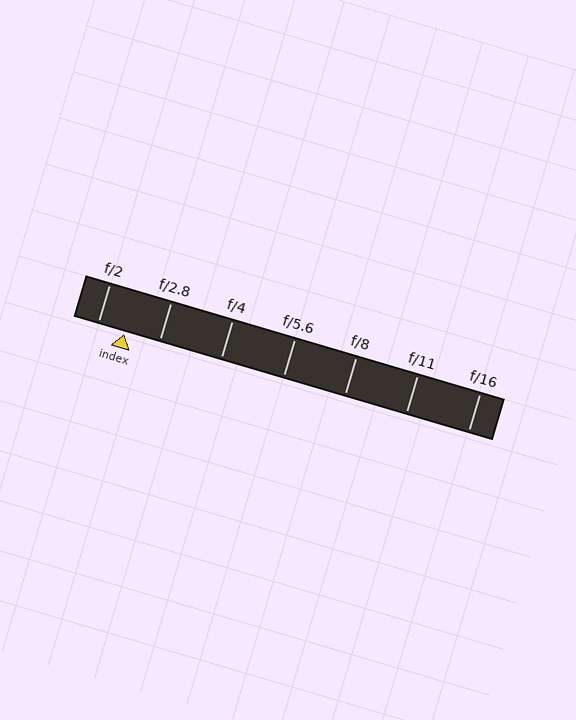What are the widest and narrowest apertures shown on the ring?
The widest aperture shown is f/2 and the narrowest is f/16.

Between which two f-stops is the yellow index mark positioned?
The index mark is between f/2 and f/2.8.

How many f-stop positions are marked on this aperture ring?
There are 7 f-stop positions marked.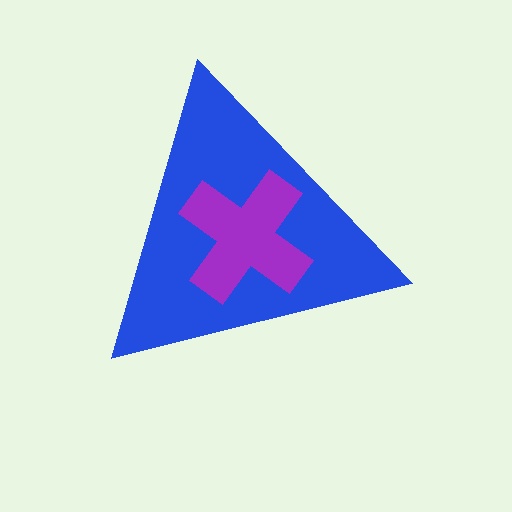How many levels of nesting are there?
2.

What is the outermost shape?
The blue triangle.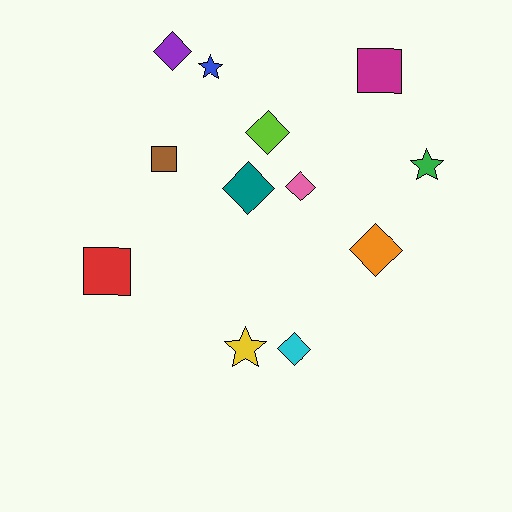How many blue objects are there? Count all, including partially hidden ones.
There is 1 blue object.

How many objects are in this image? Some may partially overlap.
There are 12 objects.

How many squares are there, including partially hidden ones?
There are 3 squares.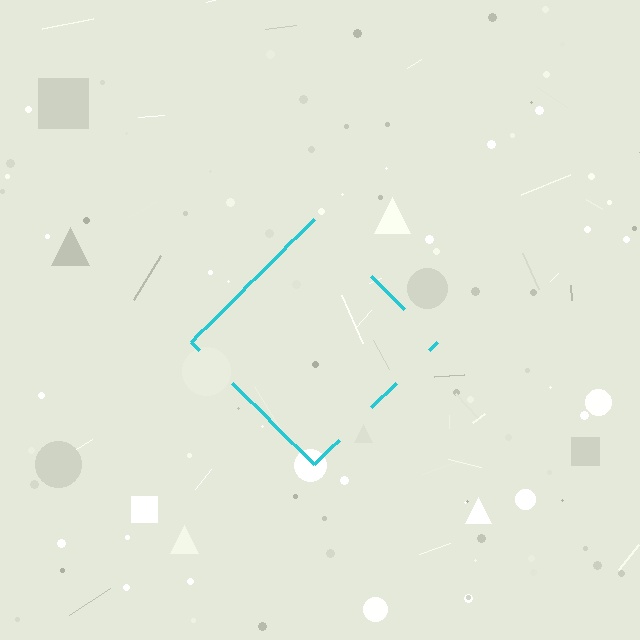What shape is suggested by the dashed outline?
The dashed outline suggests a diamond.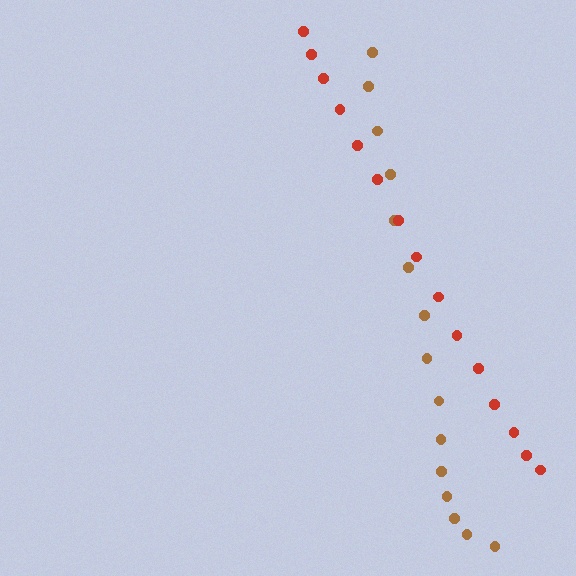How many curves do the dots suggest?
There are 2 distinct paths.